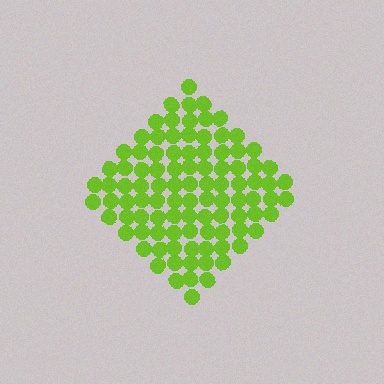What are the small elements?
The small elements are circles.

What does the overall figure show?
The overall figure shows a diamond.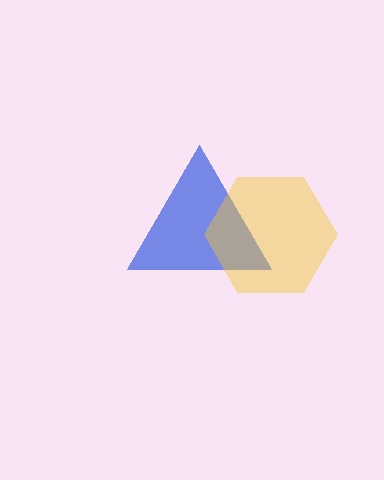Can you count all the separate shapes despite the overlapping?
Yes, there are 2 separate shapes.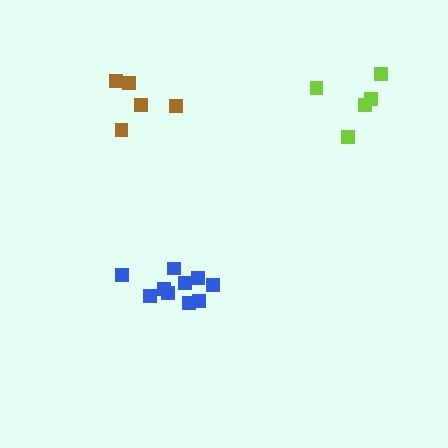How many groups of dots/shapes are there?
There are 3 groups.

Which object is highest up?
The lime cluster is topmost.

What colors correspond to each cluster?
The clusters are colored: blue, brown, lime.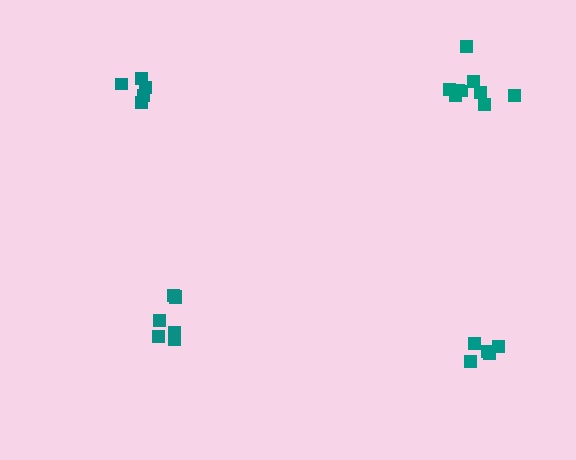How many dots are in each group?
Group 1: 7 dots, Group 2: 5 dots, Group 3: 5 dots, Group 4: 9 dots (26 total).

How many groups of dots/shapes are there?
There are 4 groups.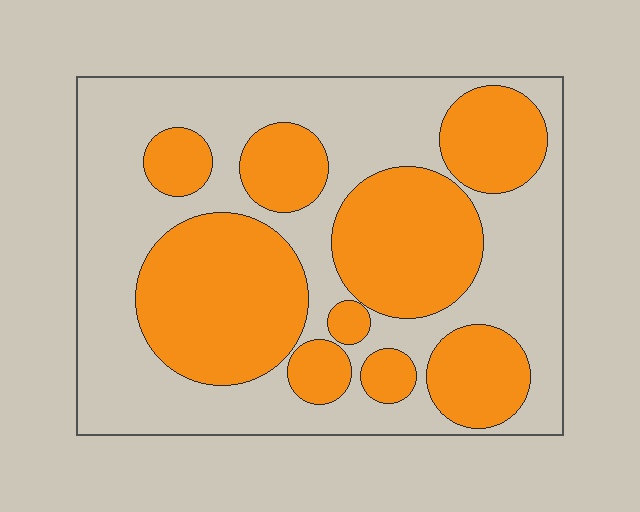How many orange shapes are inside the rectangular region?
9.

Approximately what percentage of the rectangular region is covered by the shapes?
Approximately 45%.